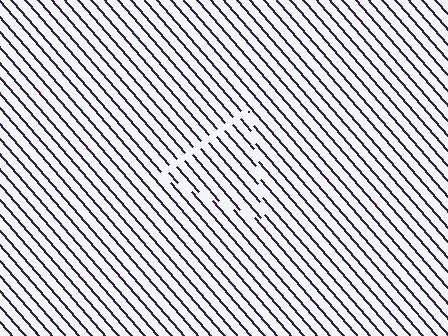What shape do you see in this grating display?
An illusory triangle. The interior of the shape contains the same grating, shifted by half a period — the contour is defined by the phase discontinuity where line-ends from the inner and outer gratings abut.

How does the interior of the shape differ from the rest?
The interior of the shape contains the same grating, shifted by half a period — the contour is defined by the phase discontinuity where line-ends from the inner and outer gratings abut.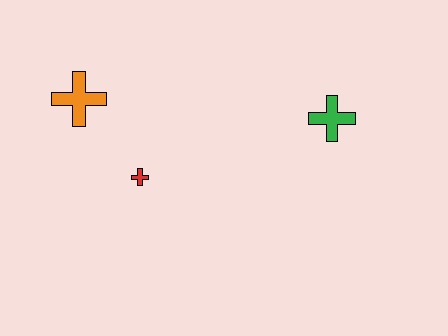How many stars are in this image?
There are no stars.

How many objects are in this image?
There are 3 objects.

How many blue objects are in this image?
There are no blue objects.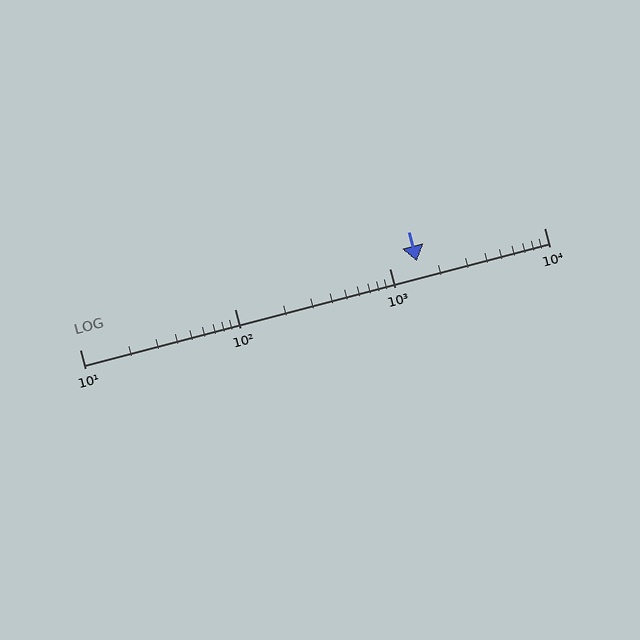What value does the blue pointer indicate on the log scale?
The pointer indicates approximately 1500.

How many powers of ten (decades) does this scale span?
The scale spans 3 decades, from 10 to 10000.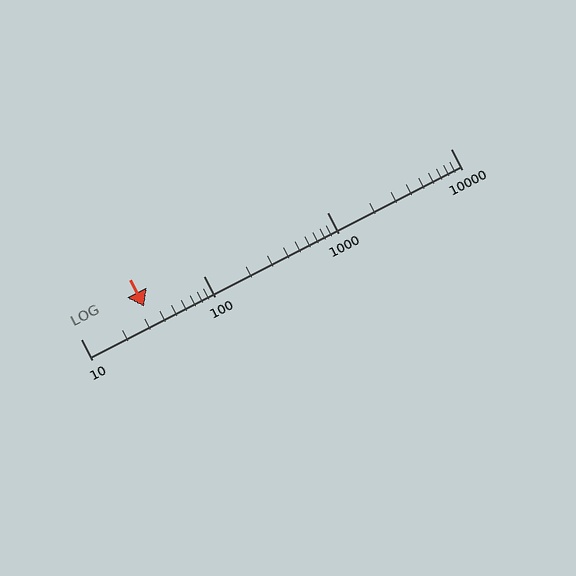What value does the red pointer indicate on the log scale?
The pointer indicates approximately 33.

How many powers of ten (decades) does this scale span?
The scale spans 3 decades, from 10 to 10000.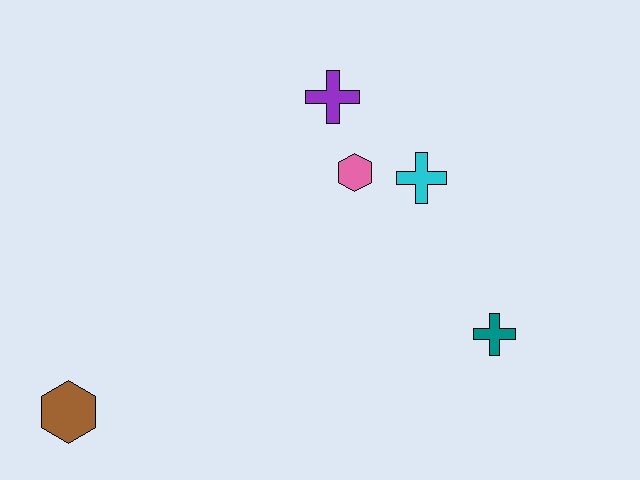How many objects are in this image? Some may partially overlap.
There are 5 objects.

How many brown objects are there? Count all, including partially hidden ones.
There is 1 brown object.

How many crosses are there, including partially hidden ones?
There are 3 crosses.